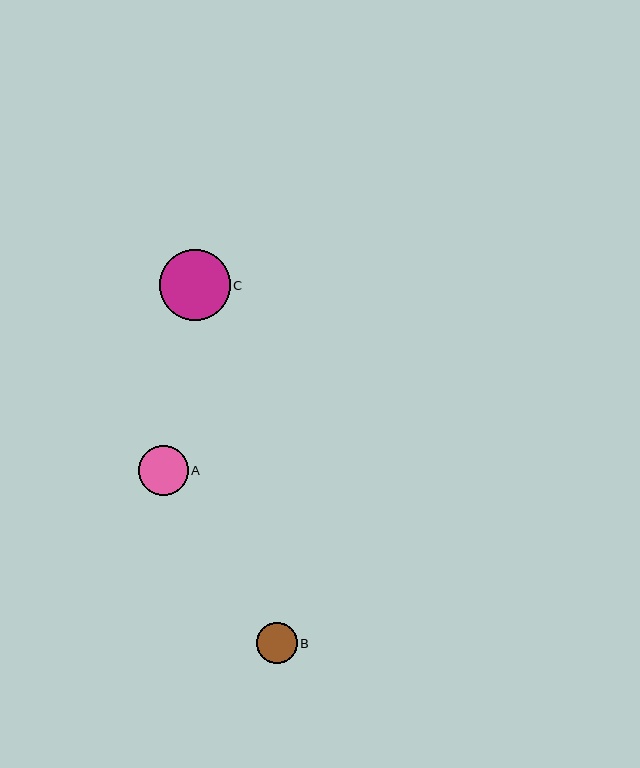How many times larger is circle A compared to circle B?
Circle A is approximately 1.2 times the size of circle B.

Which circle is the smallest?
Circle B is the smallest with a size of approximately 41 pixels.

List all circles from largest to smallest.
From largest to smallest: C, A, B.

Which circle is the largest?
Circle C is the largest with a size of approximately 71 pixels.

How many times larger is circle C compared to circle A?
Circle C is approximately 1.4 times the size of circle A.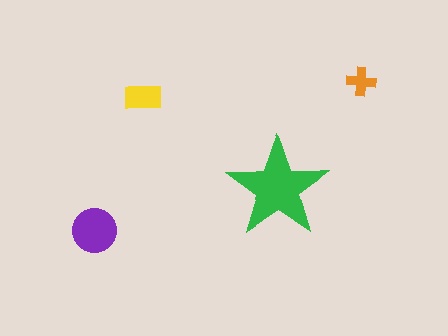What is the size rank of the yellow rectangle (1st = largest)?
3rd.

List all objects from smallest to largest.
The orange cross, the yellow rectangle, the purple circle, the green star.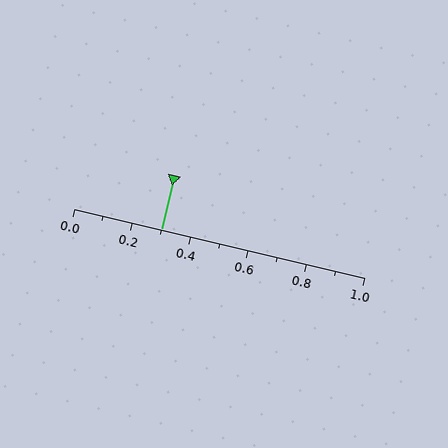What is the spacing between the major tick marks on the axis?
The major ticks are spaced 0.2 apart.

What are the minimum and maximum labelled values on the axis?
The axis runs from 0.0 to 1.0.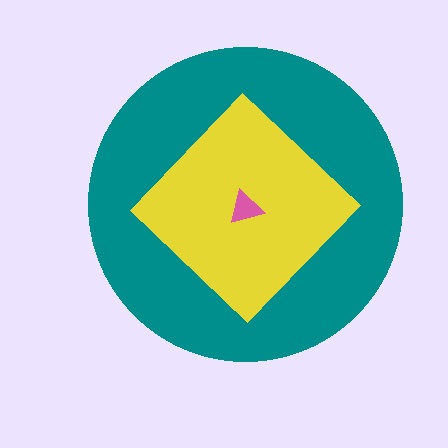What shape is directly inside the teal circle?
The yellow diamond.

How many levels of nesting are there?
3.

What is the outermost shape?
The teal circle.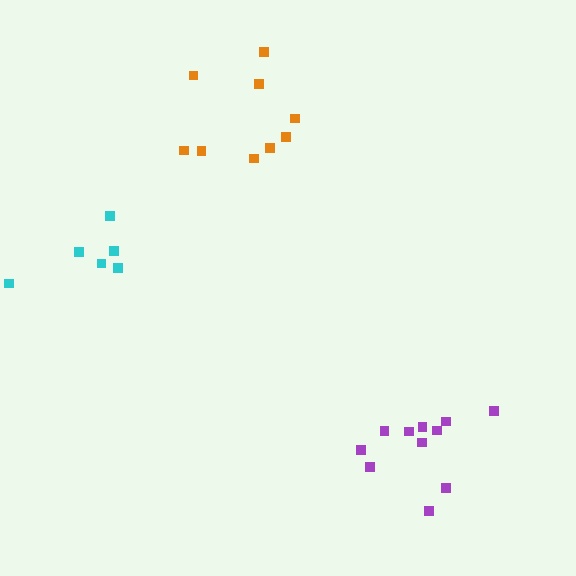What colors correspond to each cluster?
The clusters are colored: orange, purple, cyan.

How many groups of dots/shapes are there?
There are 3 groups.